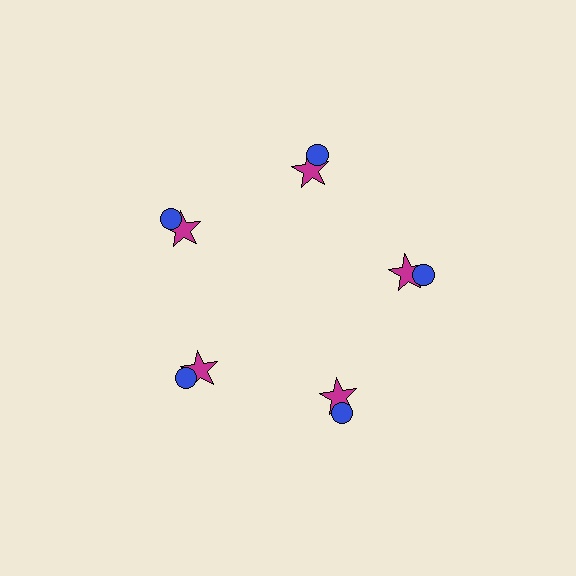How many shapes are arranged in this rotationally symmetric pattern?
There are 10 shapes, arranged in 5 groups of 2.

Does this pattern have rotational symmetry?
Yes, this pattern has 5-fold rotational symmetry. It looks the same after rotating 72 degrees around the center.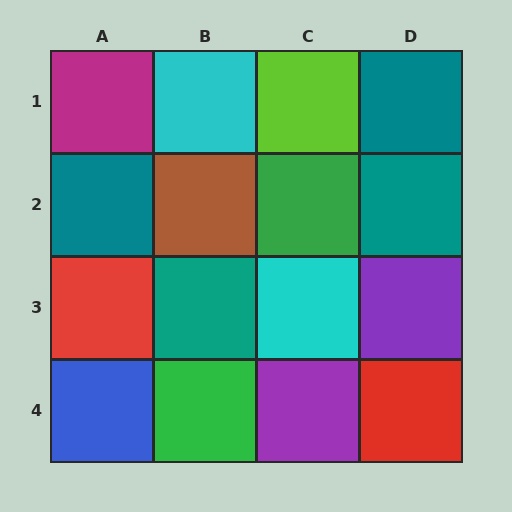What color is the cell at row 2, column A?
Teal.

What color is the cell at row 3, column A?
Red.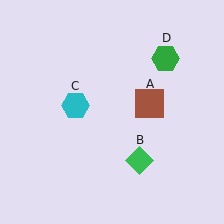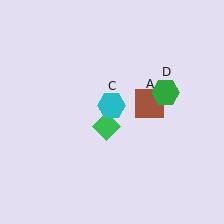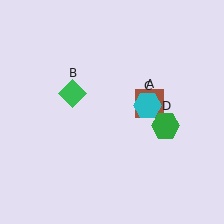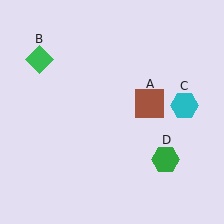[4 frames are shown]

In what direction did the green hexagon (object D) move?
The green hexagon (object D) moved down.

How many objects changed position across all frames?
3 objects changed position: green diamond (object B), cyan hexagon (object C), green hexagon (object D).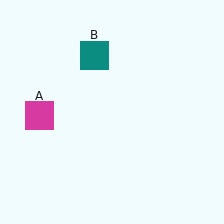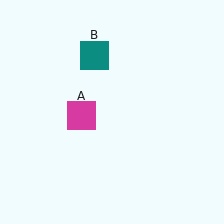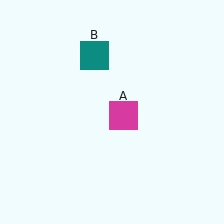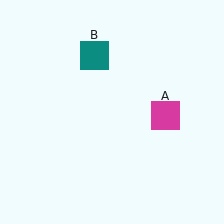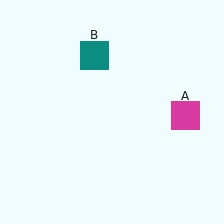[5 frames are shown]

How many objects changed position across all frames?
1 object changed position: magenta square (object A).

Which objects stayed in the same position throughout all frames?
Teal square (object B) remained stationary.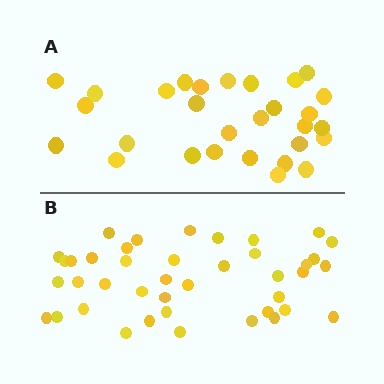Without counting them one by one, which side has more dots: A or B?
Region B (the bottom region) has more dots.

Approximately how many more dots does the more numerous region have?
Region B has roughly 12 or so more dots than region A.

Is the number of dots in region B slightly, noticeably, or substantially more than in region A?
Region B has noticeably more, but not dramatically so. The ratio is roughly 1.4 to 1.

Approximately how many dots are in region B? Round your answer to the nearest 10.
About 40 dots. (The exact count is 41, which rounds to 40.)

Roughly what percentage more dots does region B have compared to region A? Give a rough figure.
About 40% more.